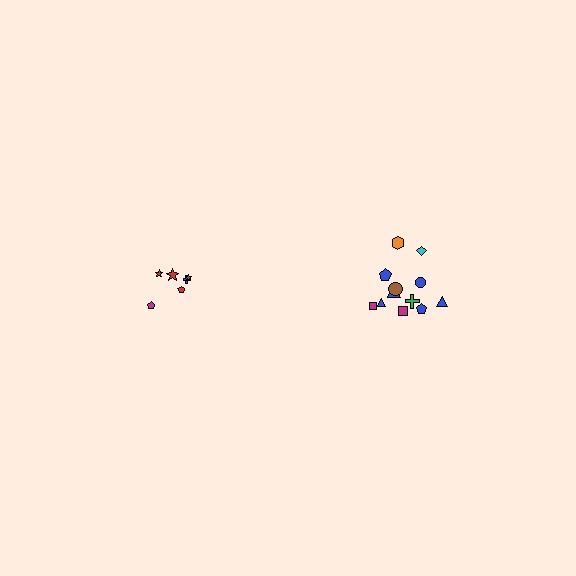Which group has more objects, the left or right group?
The right group.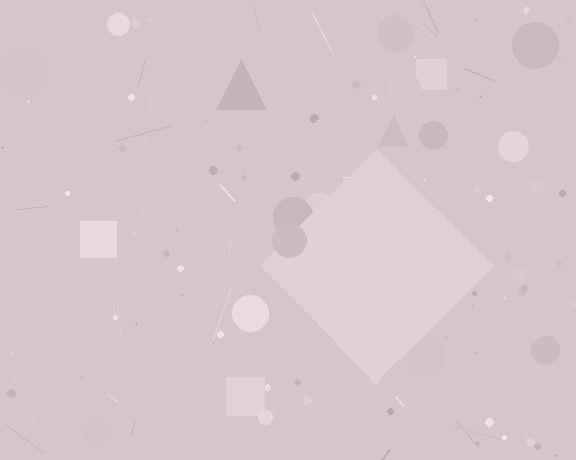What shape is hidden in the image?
A diamond is hidden in the image.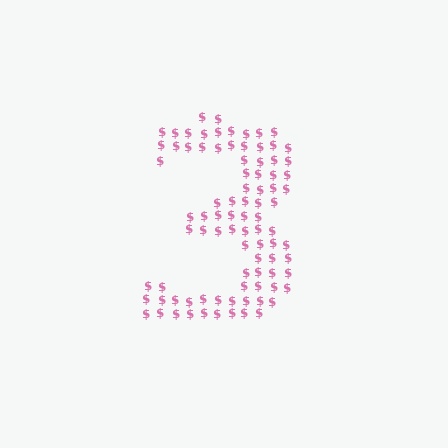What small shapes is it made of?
It is made of small dollar signs.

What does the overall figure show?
The overall figure shows the digit 3.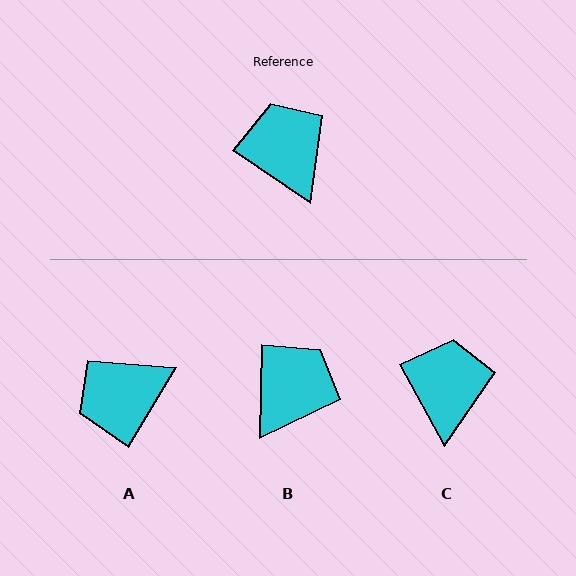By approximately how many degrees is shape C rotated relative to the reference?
Approximately 27 degrees clockwise.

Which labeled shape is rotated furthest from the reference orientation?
A, about 94 degrees away.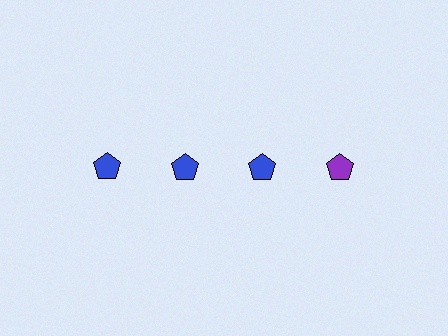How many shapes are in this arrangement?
There are 4 shapes arranged in a grid pattern.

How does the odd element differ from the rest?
It has a different color: purple instead of blue.